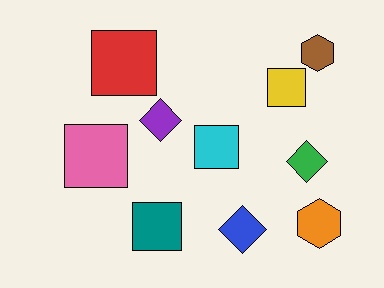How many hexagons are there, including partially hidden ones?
There are 2 hexagons.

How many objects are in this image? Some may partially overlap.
There are 10 objects.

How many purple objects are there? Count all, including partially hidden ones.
There is 1 purple object.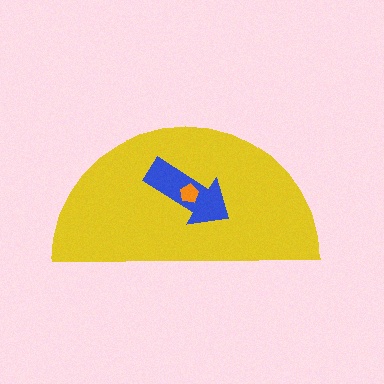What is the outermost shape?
The yellow semicircle.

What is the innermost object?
The orange pentagon.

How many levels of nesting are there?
3.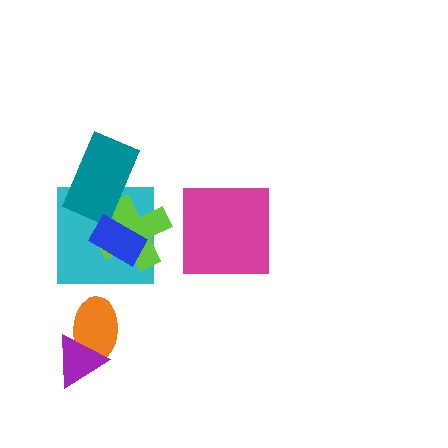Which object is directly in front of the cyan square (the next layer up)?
The lime cross is directly in front of the cyan square.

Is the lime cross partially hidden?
Yes, it is partially covered by another shape.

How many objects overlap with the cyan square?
3 objects overlap with the cyan square.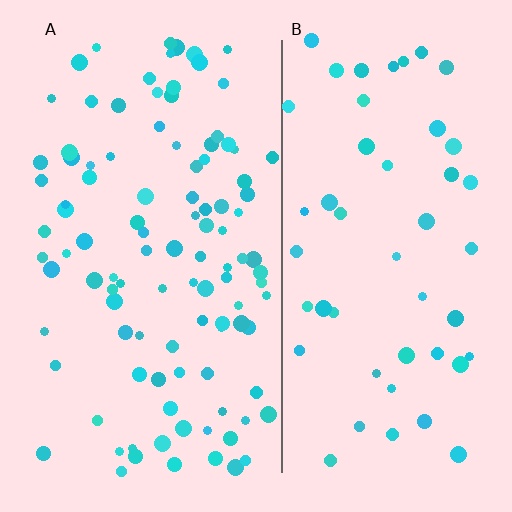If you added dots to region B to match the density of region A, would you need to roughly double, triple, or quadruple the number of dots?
Approximately double.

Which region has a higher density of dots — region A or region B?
A (the left).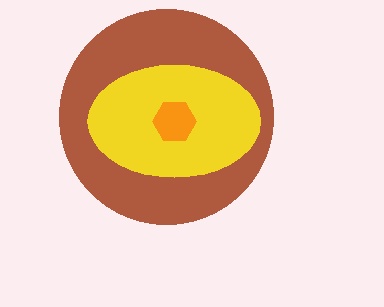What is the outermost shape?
The brown circle.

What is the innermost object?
The orange hexagon.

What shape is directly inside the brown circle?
The yellow ellipse.